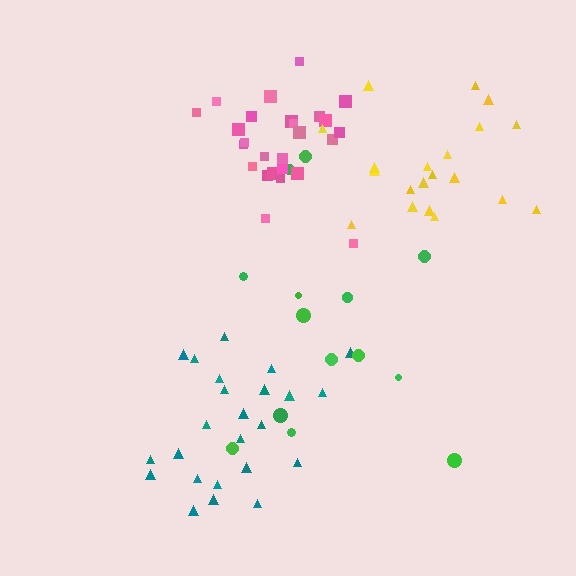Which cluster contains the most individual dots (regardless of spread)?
Pink (26).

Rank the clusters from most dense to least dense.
pink, teal, yellow, green.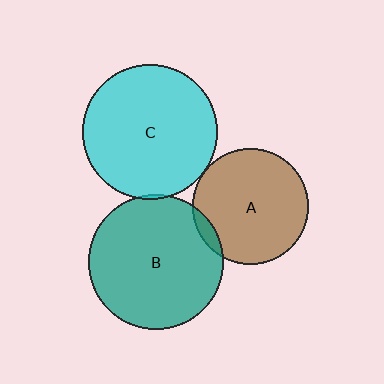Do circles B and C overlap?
Yes.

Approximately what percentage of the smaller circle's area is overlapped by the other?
Approximately 5%.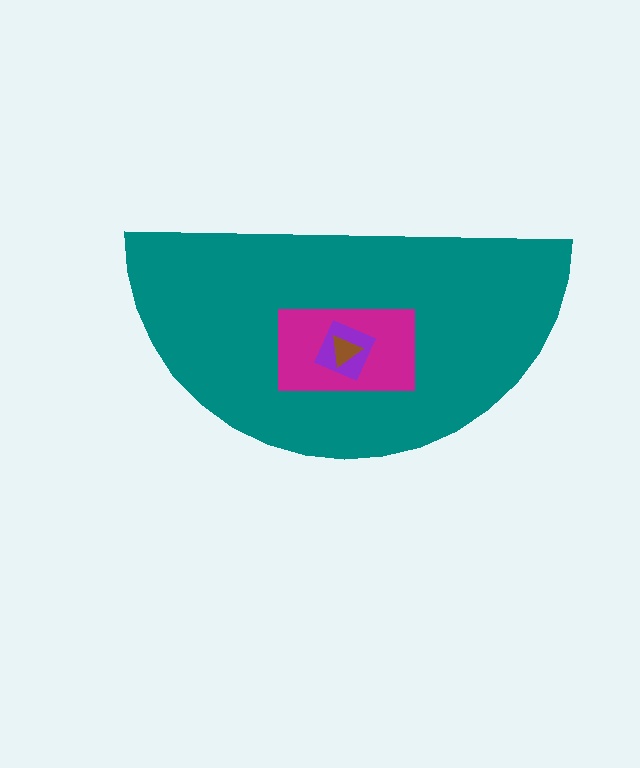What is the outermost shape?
The teal semicircle.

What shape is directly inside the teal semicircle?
The magenta rectangle.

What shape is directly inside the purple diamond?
The brown triangle.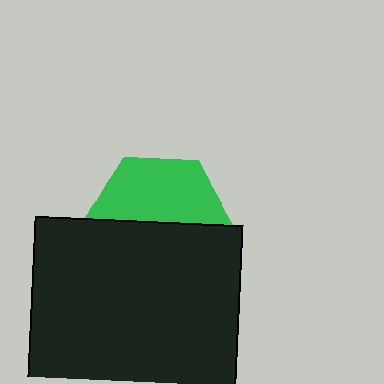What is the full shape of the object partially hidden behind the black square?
The partially hidden object is a green hexagon.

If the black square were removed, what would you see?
You would see the complete green hexagon.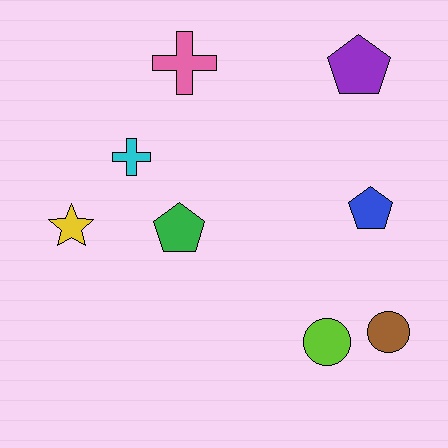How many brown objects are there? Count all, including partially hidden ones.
There is 1 brown object.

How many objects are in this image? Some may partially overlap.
There are 8 objects.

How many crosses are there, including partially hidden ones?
There are 2 crosses.